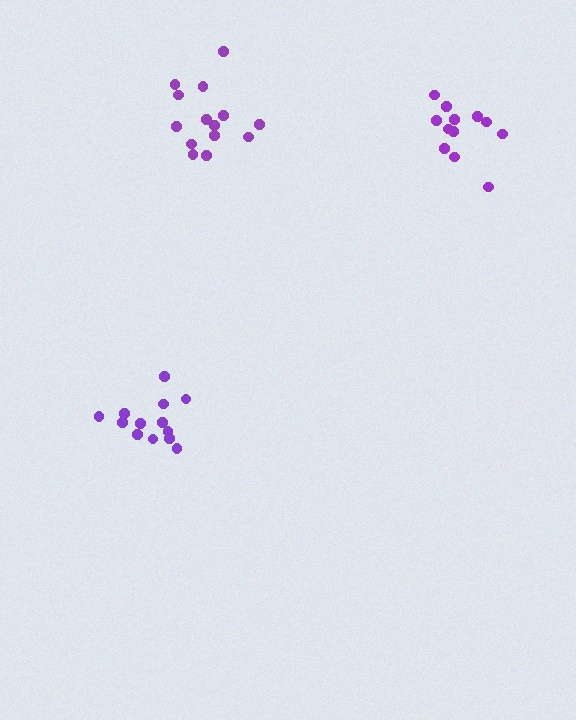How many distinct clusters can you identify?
There are 3 distinct clusters.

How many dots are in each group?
Group 1: 14 dots, Group 2: 12 dots, Group 3: 13 dots (39 total).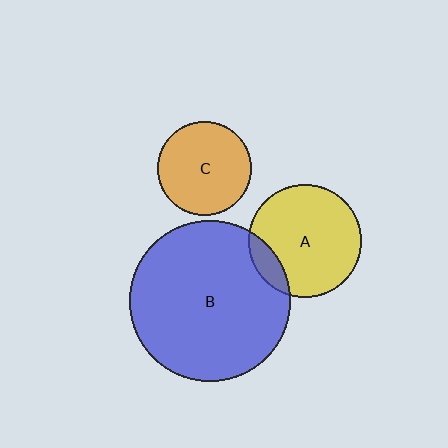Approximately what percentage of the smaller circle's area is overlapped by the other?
Approximately 15%.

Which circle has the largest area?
Circle B (blue).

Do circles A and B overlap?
Yes.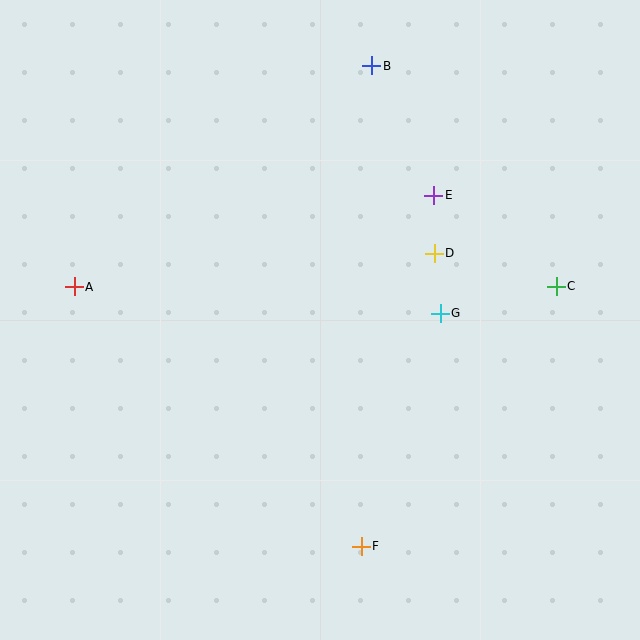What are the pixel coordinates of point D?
Point D is at (434, 253).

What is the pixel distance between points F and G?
The distance between F and G is 246 pixels.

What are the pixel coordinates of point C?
Point C is at (556, 286).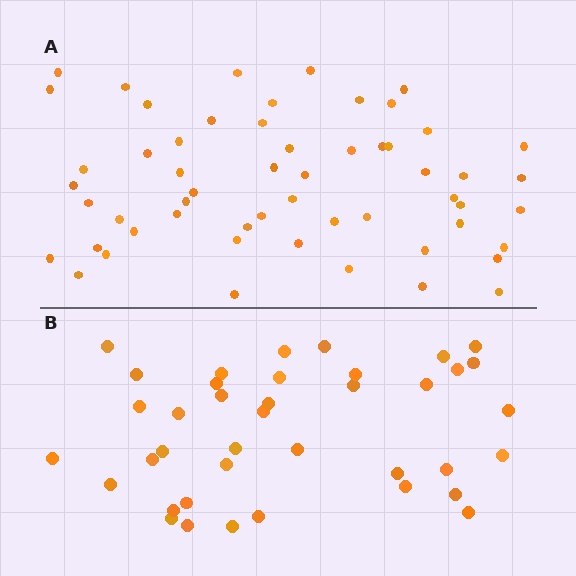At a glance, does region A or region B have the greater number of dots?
Region A (the top region) has more dots.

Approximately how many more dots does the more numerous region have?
Region A has approximately 15 more dots than region B.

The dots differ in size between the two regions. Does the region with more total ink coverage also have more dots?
No. Region B has more total ink coverage because its dots are larger, but region A actually contains more individual dots. Total area can be misleading — the number of items is what matters here.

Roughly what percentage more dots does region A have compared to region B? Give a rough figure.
About 45% more.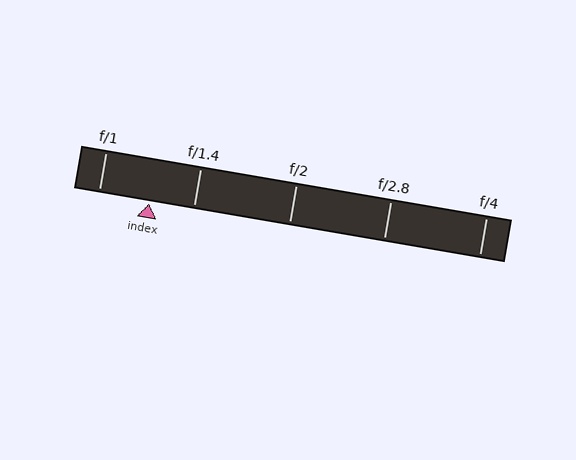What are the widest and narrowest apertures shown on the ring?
The widest aperture shown is f/1 and the narrowest is f/4.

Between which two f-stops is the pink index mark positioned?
The index mark is between f/1 and f/1.4.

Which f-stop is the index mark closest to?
The index mark is closest to f/1.4.